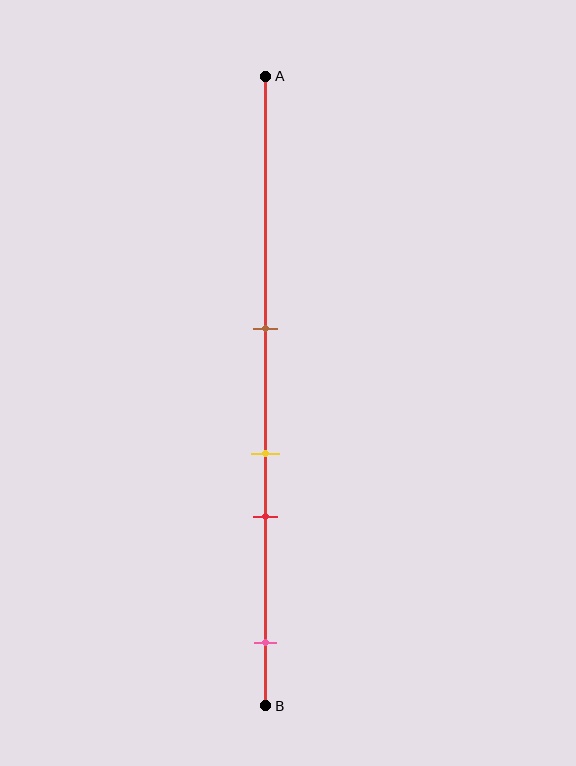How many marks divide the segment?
There are 4 marks dividing the segment.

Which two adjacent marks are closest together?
The yellow and red marks are the closest adjacent pair.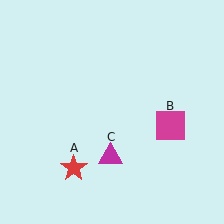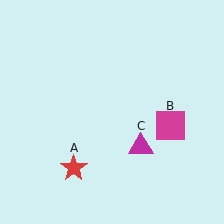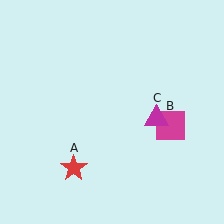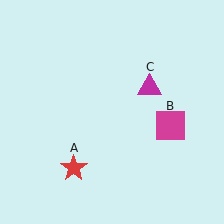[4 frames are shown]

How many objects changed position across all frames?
1 object changed position: magenta triangle (object C).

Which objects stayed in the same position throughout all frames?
Red star (object A) and magenta square (object B) remained stationary.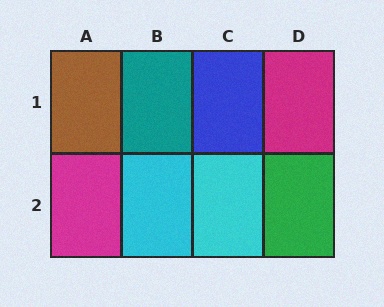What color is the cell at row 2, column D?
Green.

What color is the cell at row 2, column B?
Cyan.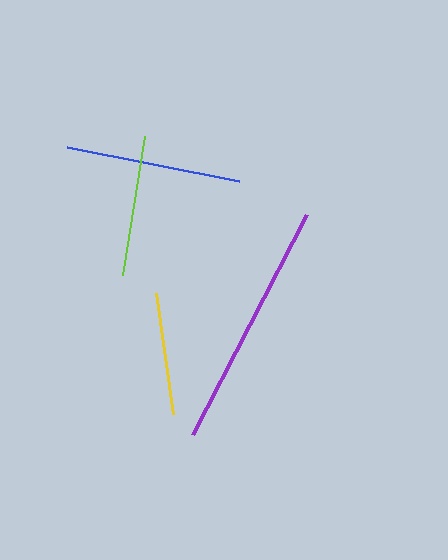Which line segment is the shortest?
The yellow line is the shortest at approximately 122 pixels.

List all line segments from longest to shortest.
From longest to shortest: purple, blue, lime, yellow.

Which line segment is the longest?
The purple line is the longest at approximately 247 pixels.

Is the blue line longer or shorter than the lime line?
The blue line is longer than the lime line.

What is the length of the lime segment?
The lime segment is approximately 141 pixels long.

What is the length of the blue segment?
The blue segment is approximately 175 pixels long.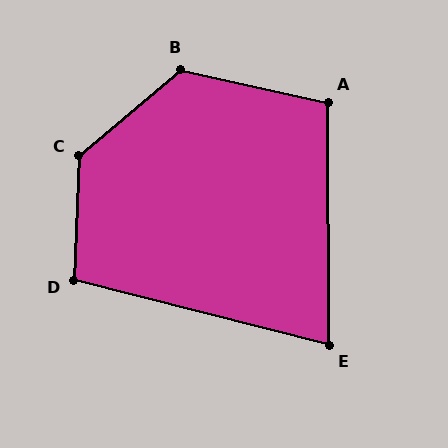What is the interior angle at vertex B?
Approximately 127 degrees (obtuse).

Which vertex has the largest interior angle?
C, at approximately 133 degrees.